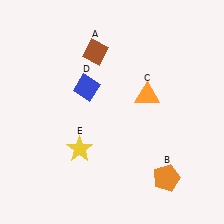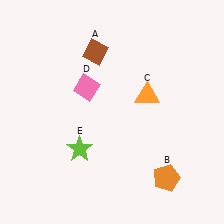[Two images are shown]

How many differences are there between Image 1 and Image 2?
There are 2 differences between the two images.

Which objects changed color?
D changed from blue to pink. E changed from yellow to lime.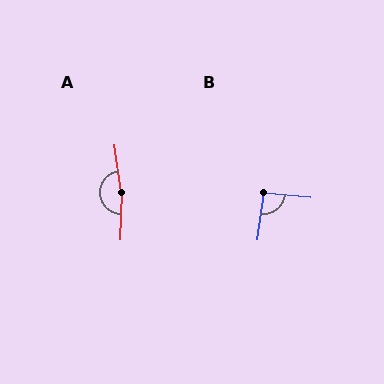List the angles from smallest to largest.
B (93°), A (170°).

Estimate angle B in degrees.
Approximately 93 degrees.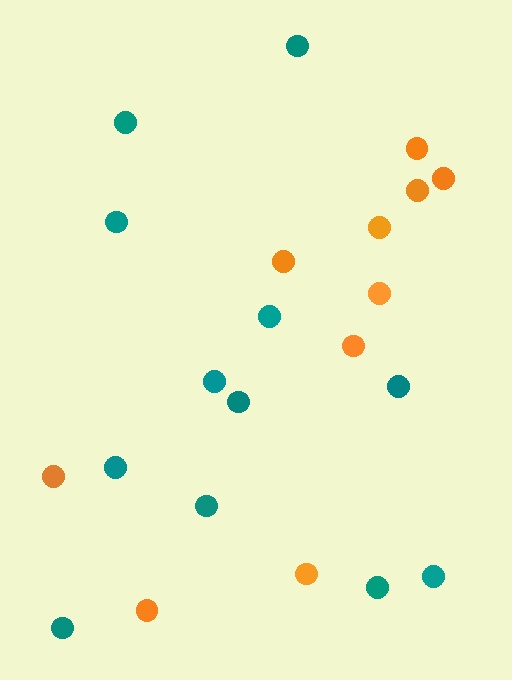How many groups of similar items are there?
There are 2 groups: one group of orange circles (10) and one group of teal circles (12).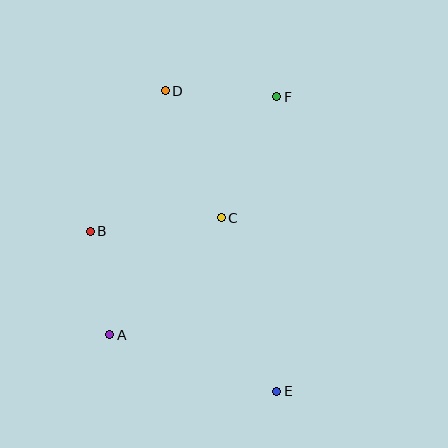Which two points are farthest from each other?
Points D and E are farthest from each other.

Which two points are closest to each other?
Points A and B are closest to each other.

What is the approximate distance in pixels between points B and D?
The distance between B and D is approximately 159 pixels.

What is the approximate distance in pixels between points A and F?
The distance between A and F is approximately 291 pixels.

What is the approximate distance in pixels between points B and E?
The distance between B and E is approximately 246 pixels.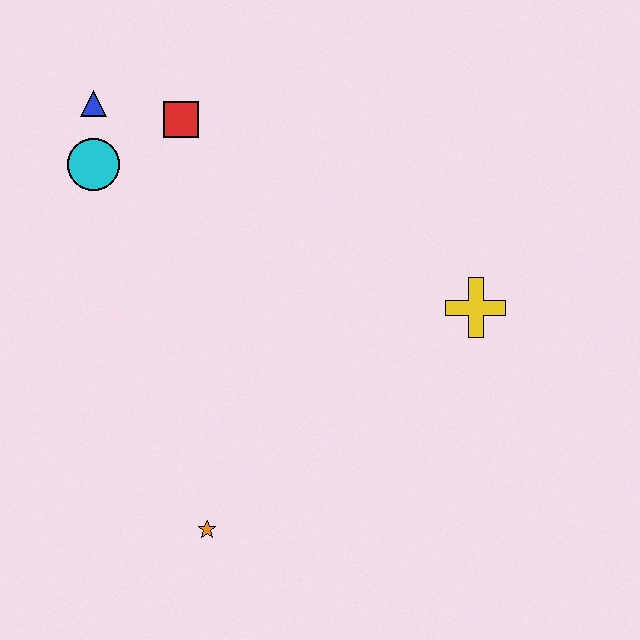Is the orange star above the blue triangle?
No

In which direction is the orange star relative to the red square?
The orange star is below the red square.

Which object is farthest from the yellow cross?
The blue triangle is farthest from the yellow cross.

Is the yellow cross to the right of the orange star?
Yes